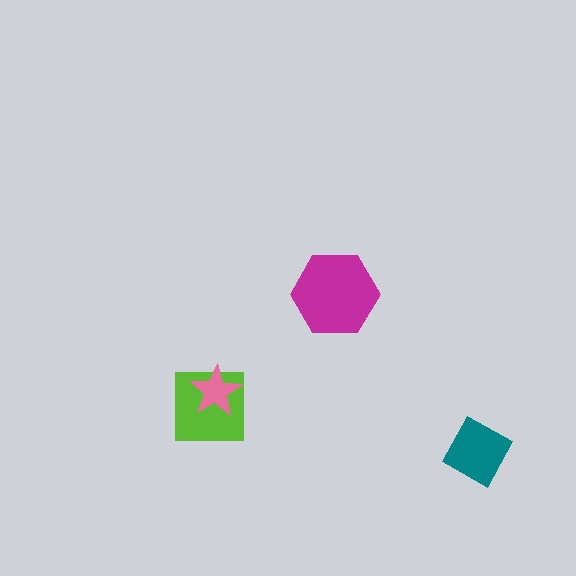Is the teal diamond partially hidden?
No, no other shape covers it.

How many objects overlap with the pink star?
1 object overlaps with the pink star.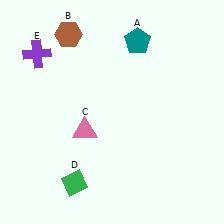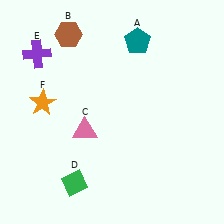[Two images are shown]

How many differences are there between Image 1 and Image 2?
There is 1 difference between the two images.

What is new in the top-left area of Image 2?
An orange star (F) was added in the top-left area of Image 2.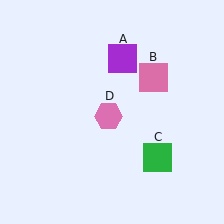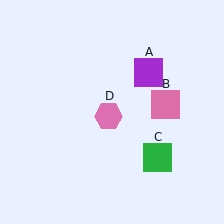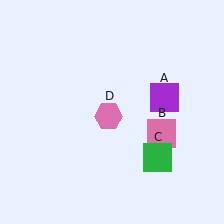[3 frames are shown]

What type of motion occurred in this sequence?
The purple square (object A), pink square (object B) rotated clockwise around the center of the scene.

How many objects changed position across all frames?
2 objects changed position: purple square (object A), pink square (object B).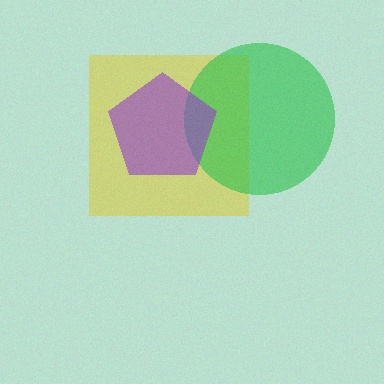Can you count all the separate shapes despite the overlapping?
Yes, there are 3 separate shapes.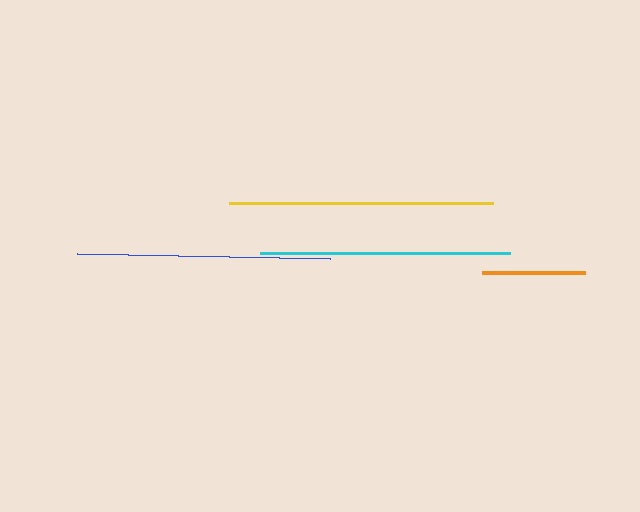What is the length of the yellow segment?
The yellow segment is approximately 264 pixels long.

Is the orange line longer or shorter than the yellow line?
The yellow line is longer than the orange line.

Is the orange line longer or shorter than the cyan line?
The cyan line is longer than the orange line.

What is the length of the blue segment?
The blue segment is approximately 254 pixels long.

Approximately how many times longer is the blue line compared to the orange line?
The blue line is approximately 2.5 times the length of the orange line.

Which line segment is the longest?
The yellow line is the longest at approximately 264 pixels.